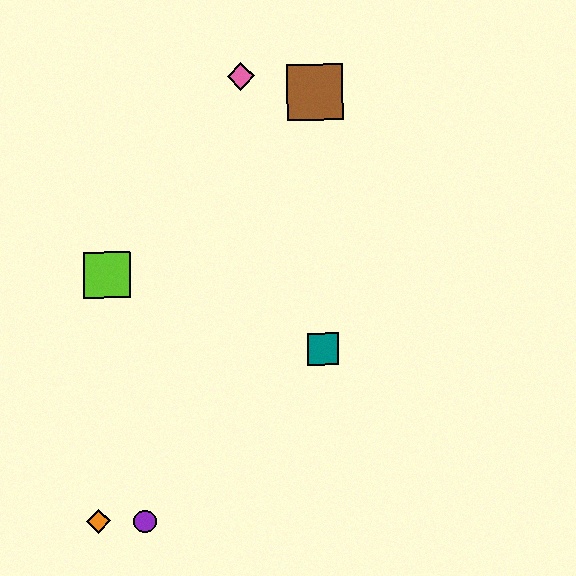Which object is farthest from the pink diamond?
The orange diamond is farthest from the pink diamond.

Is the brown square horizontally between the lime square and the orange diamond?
No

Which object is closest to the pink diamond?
The brown square is closest to the pink diamond.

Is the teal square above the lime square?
No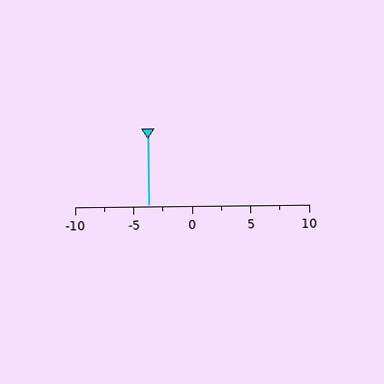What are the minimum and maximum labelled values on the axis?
The axis runs from -10 to 10.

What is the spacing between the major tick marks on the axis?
The major ticks are spaced 5 apart.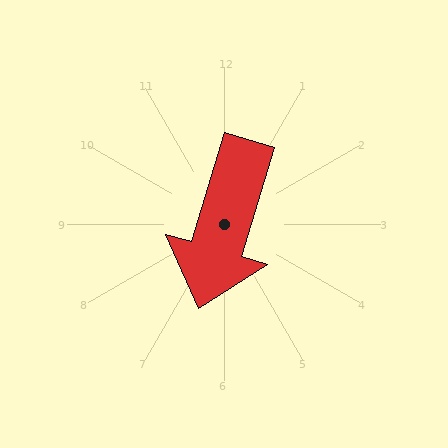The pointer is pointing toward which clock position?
Roughly 7 o'clock.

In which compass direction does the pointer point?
South.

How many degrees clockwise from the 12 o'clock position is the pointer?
Approximately 197 degrees.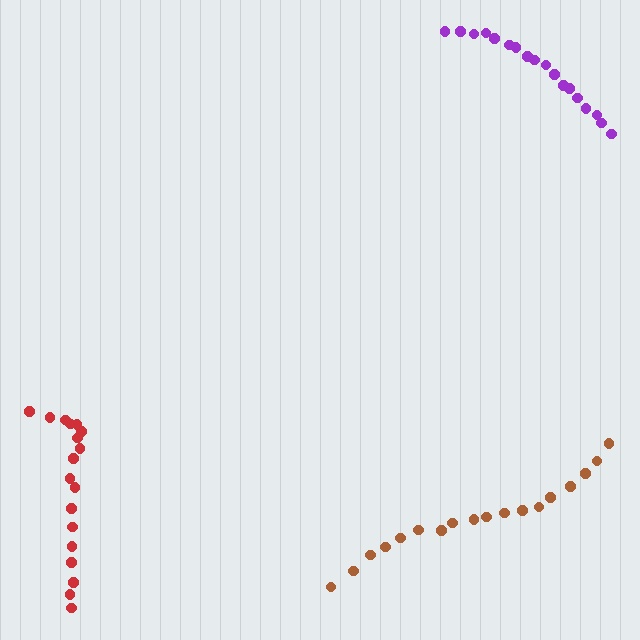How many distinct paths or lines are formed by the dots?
There are 3 distinct paths.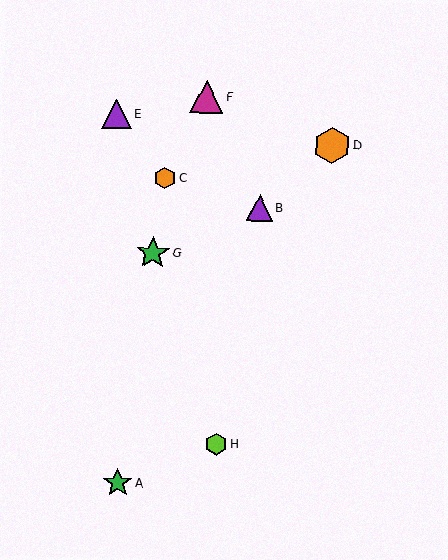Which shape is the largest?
The orange hexagon (labeled D) is the largest.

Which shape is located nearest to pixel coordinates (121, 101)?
The purple triangle (labeled E) at (117, 114) is nearest to that location.